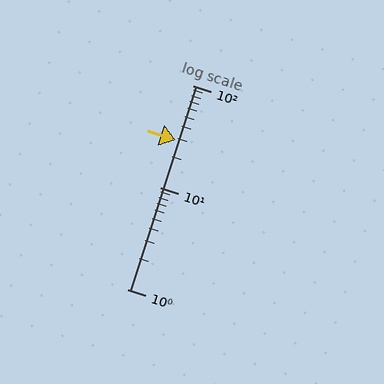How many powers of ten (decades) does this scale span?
The scale spans 2 decades, from 1 to 100.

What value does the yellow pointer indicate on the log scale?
The pointer indicates approximately 29.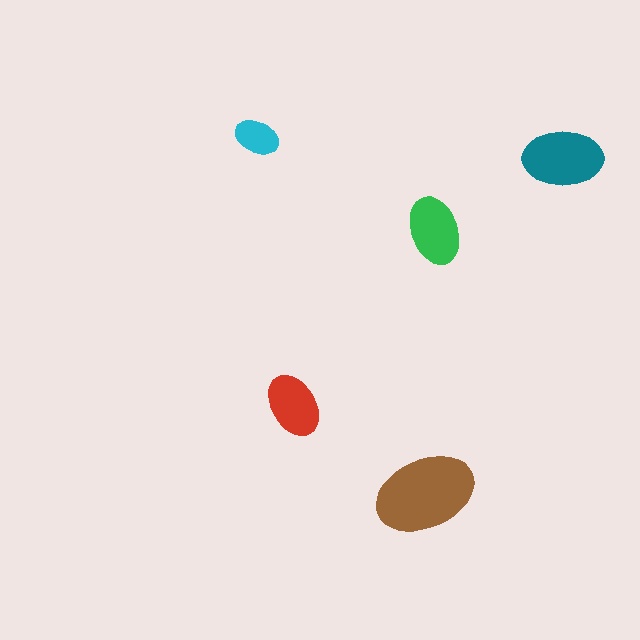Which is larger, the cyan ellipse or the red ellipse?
The red one.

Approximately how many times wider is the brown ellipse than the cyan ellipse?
About 2 times wider.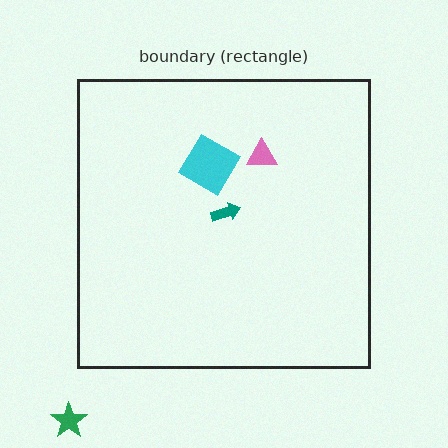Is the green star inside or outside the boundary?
Outside.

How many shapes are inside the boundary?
3 inside, 1 outside.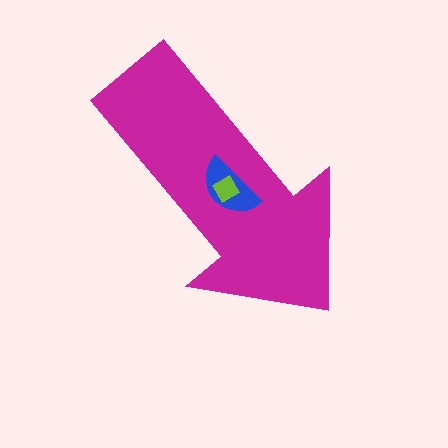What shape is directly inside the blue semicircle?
The lime diamond.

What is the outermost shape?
The magenta arrow.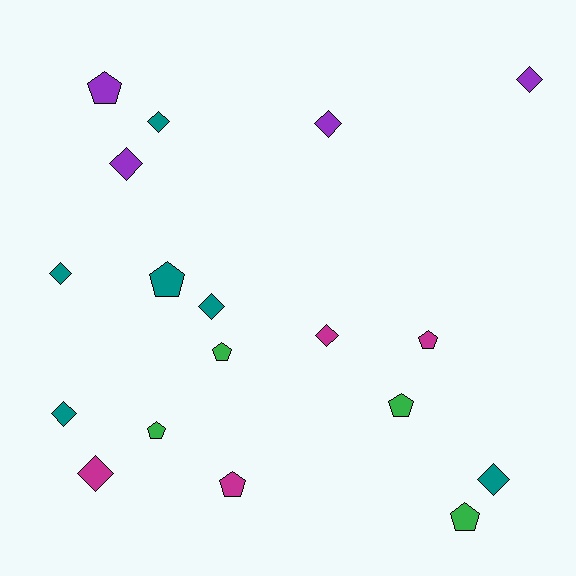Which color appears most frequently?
Teal, with 6 objects.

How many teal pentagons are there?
There is 1 teal pentagon.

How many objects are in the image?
There are 18 objects.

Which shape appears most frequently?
Diamond, with 10 objects.